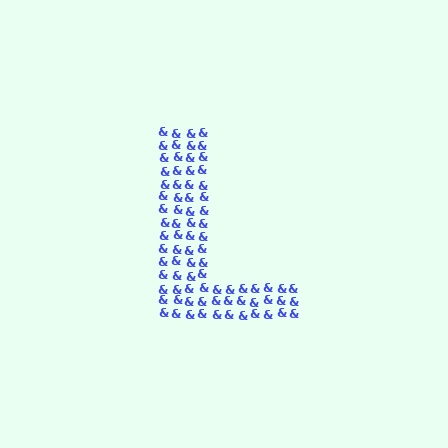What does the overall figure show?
The overall figure shows the letter L.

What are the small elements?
The small elements are ampersands.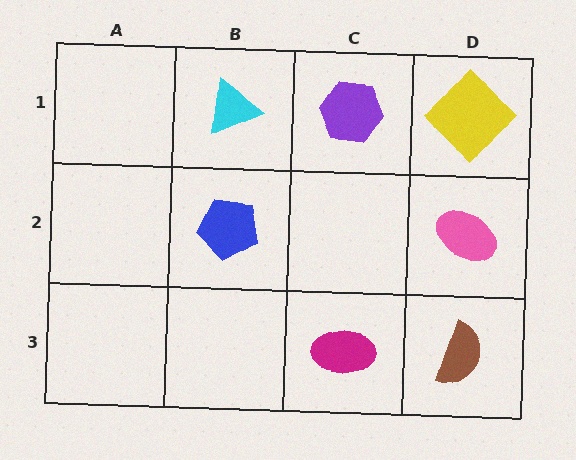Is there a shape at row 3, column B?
No, that cell is empty.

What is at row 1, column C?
A purple hexagon.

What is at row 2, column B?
A blue pentagon.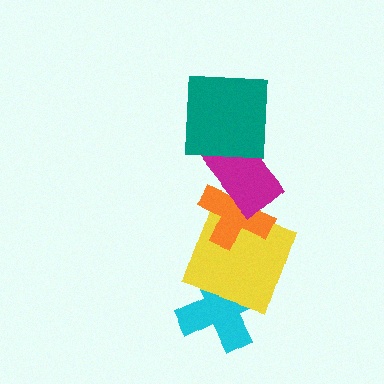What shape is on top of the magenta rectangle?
The teal square is on top of the magenta rectangle.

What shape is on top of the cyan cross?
The yellow square is on top of the cyan cross.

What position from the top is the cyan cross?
The cyan cross is 5th from the top.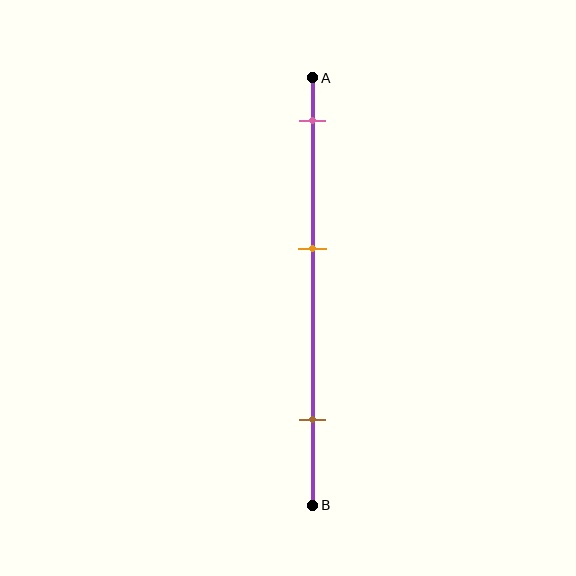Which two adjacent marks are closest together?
The pink and orange marks are the closest adjacent pair.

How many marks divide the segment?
There are 3 marks dividing the segment.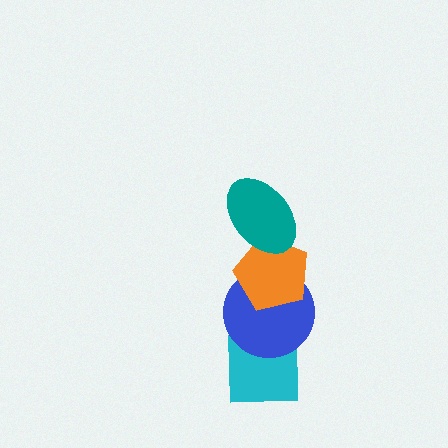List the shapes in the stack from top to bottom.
From top to bottom: the teal ellipse, the orange pentagon, the blue circle, the cyan square.